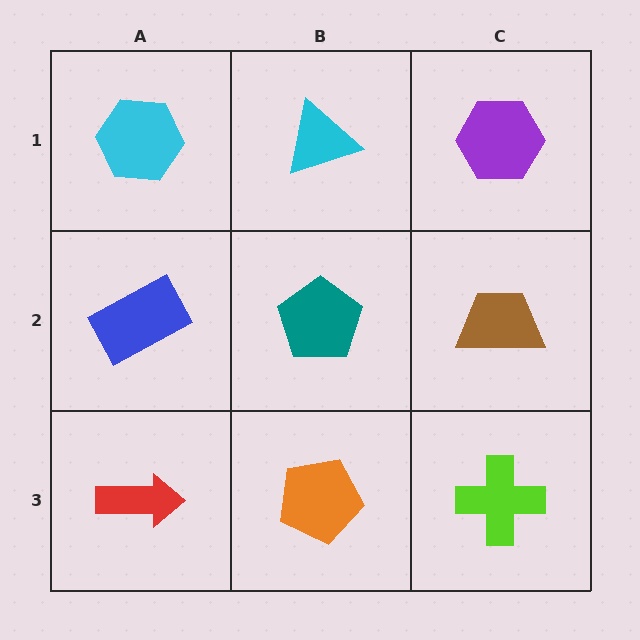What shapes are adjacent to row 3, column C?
A brown trapezoid (row 2, column C), an orange pentagon (row 3, column B).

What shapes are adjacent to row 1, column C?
A brown trapezoid (row 2, column C), a cyan triangle (row 1, column B).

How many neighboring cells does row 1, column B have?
3.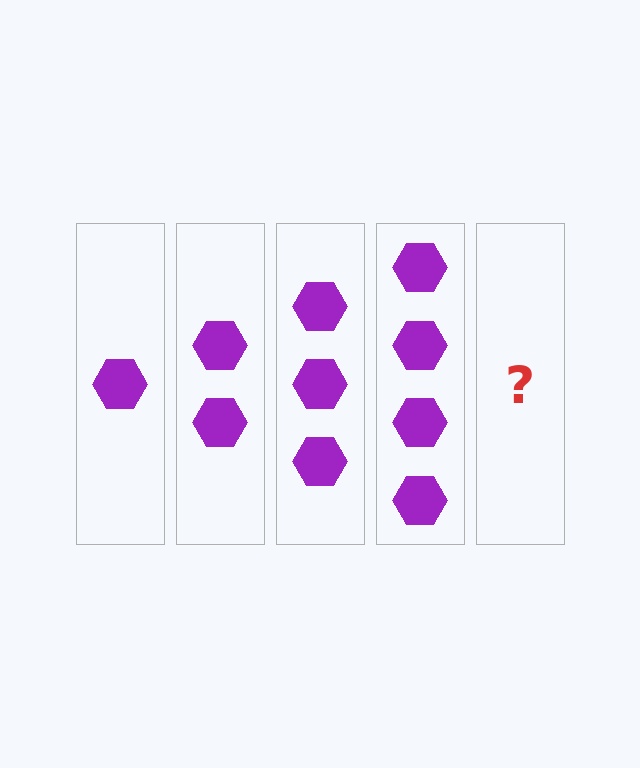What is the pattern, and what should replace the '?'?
The pattern is that each step adds one more hexagon. The '?' should be 5 hexagons.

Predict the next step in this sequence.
The next step is 5 hexagons.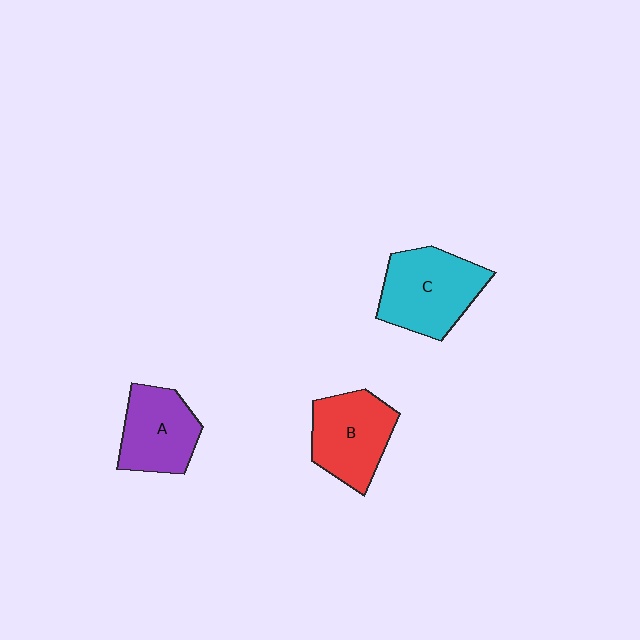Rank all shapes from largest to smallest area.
From largest to smallest: C (cyan), B (red), A (purple).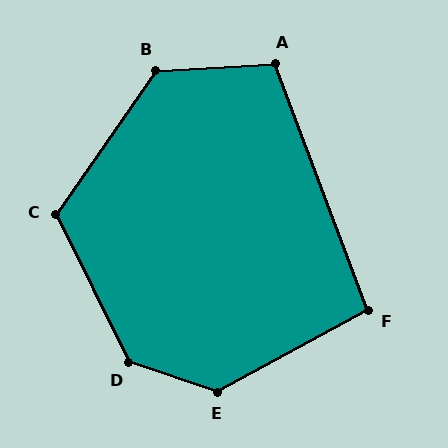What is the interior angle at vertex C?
Approximately 119 degrees (obtuse).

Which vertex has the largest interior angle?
D, at approximately 134 degrees.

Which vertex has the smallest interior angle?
F, at approximately 98 degrees.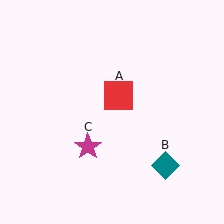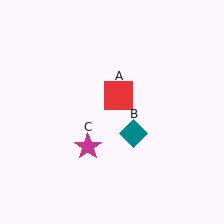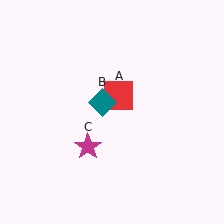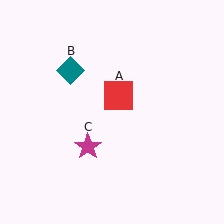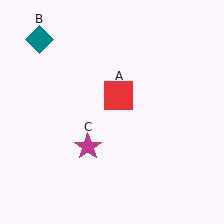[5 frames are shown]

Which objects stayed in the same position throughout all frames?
Red square (object A) and magenta star (object C) remained stationary.